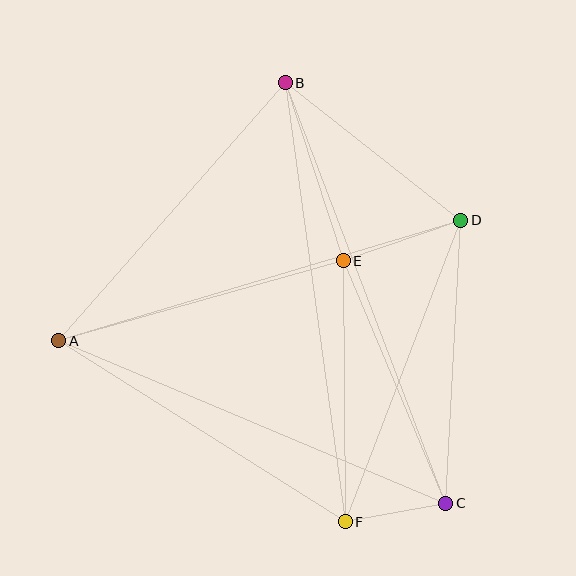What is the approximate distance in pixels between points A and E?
The distance between A and E is approximately 296 pixels.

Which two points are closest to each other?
Points C and F are closest to each other.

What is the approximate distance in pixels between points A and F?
The distance between A and F is approximately 339 pixels.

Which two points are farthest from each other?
Points B and C are farthest from each other.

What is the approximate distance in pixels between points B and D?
The distance between B and D is approximately 222 pixels.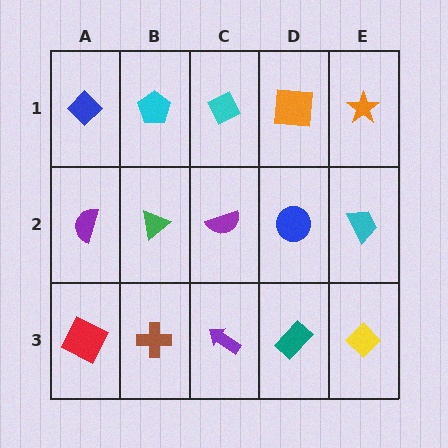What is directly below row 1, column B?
A green triangle.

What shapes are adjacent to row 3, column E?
A cyan trapezoid (row 2, column E), a teal rectangle (row 3, column D).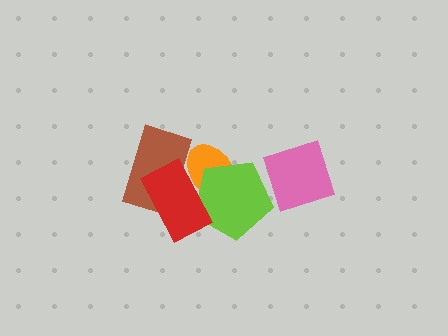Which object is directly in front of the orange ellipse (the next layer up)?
The lime pentagon is directly in front of the orange ellipse.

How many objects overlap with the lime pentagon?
2 objects overlap with the lime pentagon.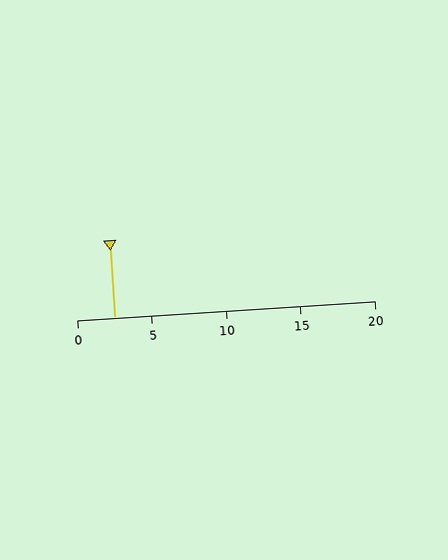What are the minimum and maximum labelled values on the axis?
The axis runs from 0 to 20.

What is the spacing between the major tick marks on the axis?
The major ticks are spaced 5 apart.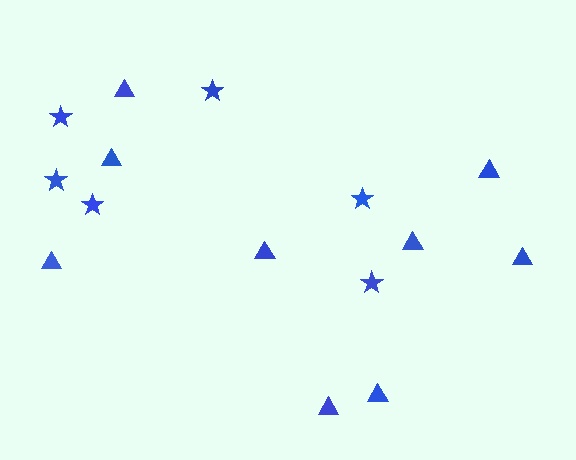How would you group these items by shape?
There are 2 groups: one group of stars (6) and one group of triangles (9).